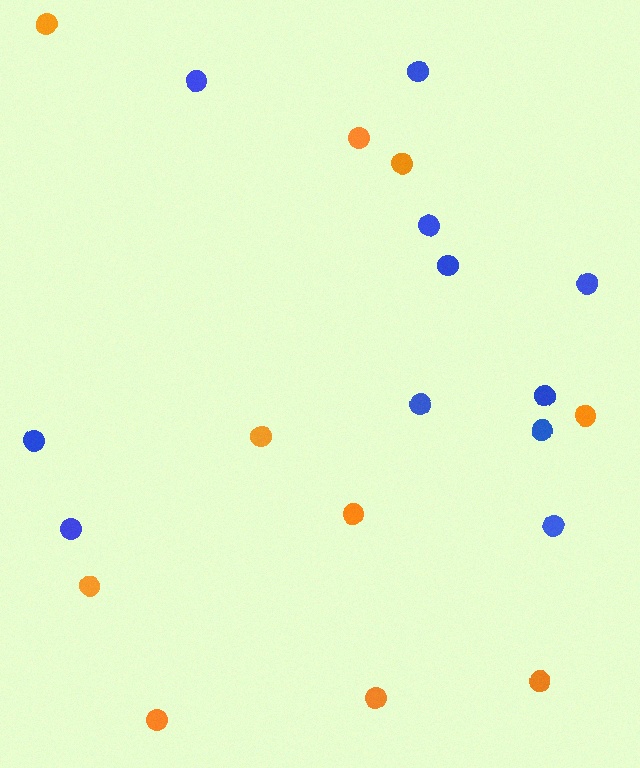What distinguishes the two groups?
There are 2 groups: one group of blue circles (11) and one group of orange circles (10).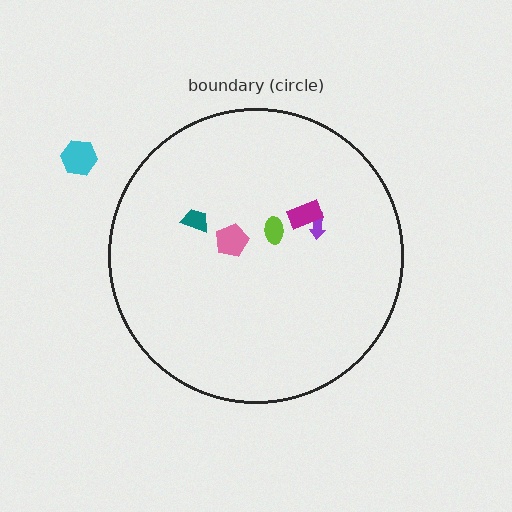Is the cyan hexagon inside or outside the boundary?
Outside.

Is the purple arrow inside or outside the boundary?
Inside.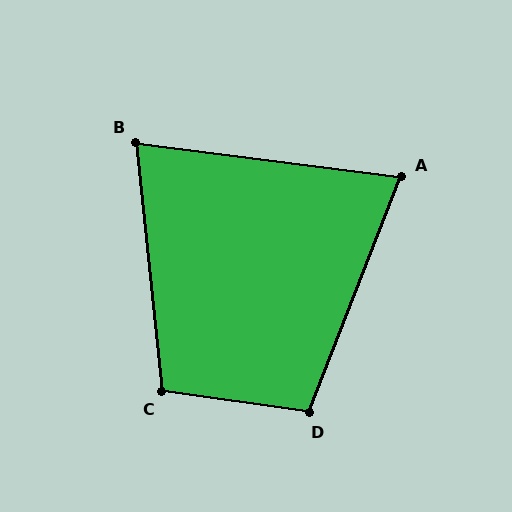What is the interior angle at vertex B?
Approximately 77 degrees (acute).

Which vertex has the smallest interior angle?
A, at approximately 76 degrees.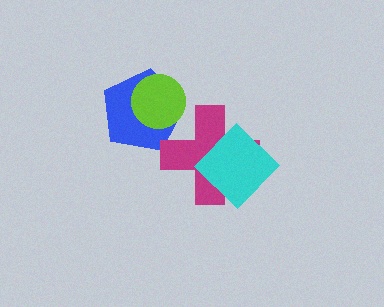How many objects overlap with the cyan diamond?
1 object overlaps with the cyan diamond.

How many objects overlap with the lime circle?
1 object overlaps with the lime circle.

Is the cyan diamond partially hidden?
No, no other shape covers it.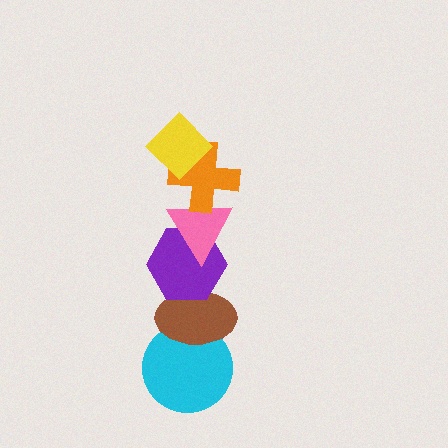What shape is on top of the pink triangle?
The orange cross is on top of the pink triangle.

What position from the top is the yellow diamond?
The yellow diamond is 1st from the top.